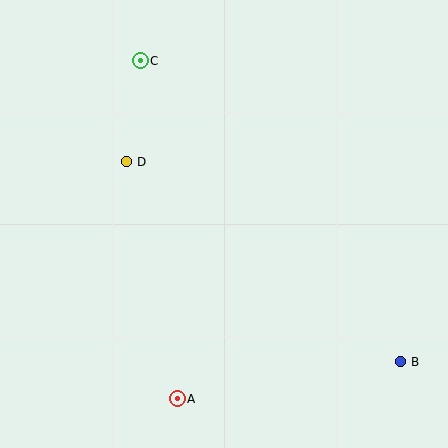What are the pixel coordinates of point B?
Point B is at (401, 362).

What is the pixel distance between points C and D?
The distance between C and D is 102 pixels.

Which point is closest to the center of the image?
Point D at (127, 162) is closest to the center.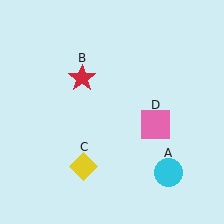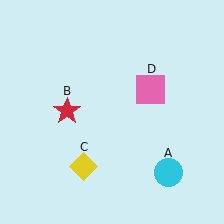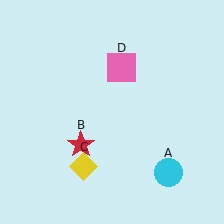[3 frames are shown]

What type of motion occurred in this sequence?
The red star (object B), pink square (object D) rotated counterclockwise around the center of the scene.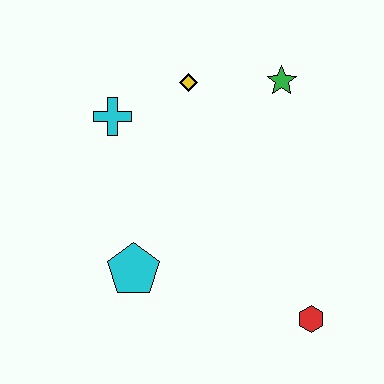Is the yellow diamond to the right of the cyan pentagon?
Yes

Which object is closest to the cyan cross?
The yellow diamond is closest to the cyan cross.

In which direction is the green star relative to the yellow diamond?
The green star is to the right of the yellow diamond.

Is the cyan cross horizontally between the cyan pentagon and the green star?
No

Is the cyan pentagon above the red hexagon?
Yes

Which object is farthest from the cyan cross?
The red hexagon is farthest from the cyan cross.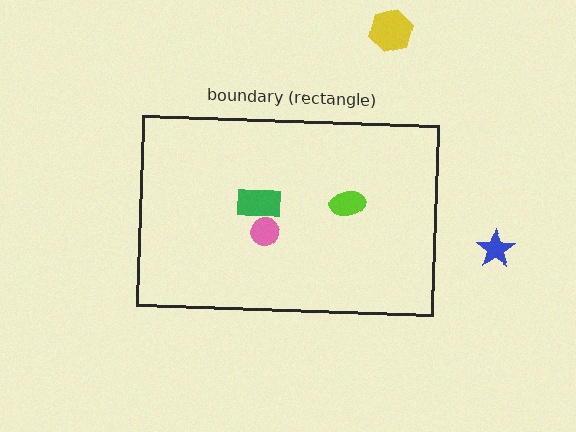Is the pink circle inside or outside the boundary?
Inside.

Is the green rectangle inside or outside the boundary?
Inside.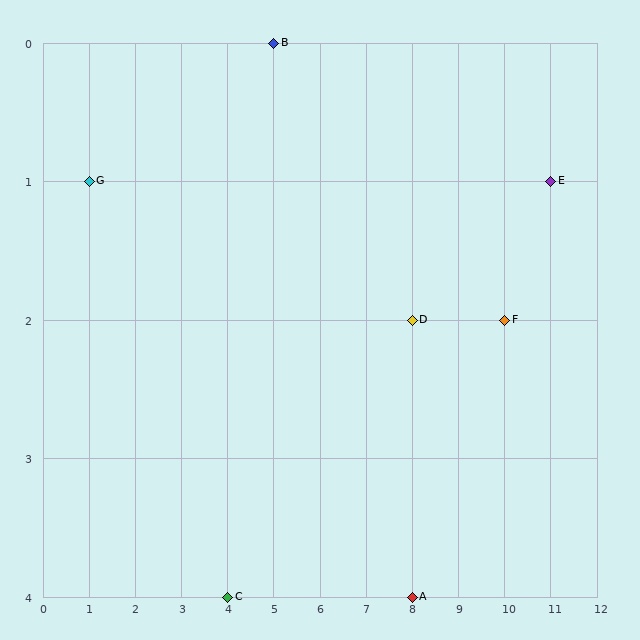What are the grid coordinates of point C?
Point C is at grid coordinates (4, 4).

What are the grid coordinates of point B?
Point B is at grid coordinates (5, 0).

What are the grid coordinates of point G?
Point G is at grid coordinates (1, 1).